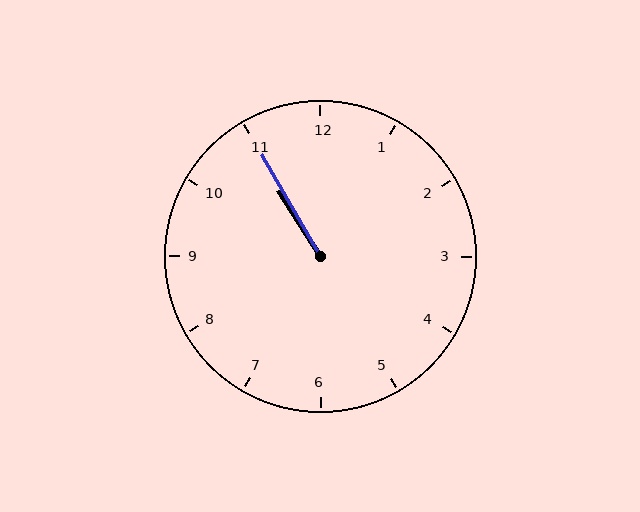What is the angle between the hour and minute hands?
Approximately 2 degrees.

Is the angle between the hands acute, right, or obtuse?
It is acute.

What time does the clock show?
10:55.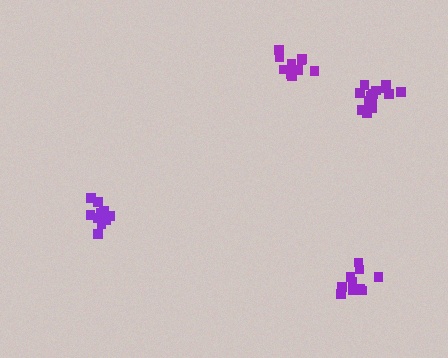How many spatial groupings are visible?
There are 4 spatial groupings.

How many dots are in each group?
Group 1: 16 dots, Group 2: 11 dots, Group 3: 12 dots, Group 4: 12 dots (51 total).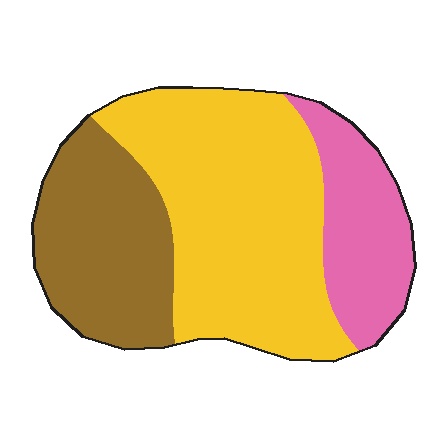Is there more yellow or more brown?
Yellow.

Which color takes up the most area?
Yellow, at roughly 50%.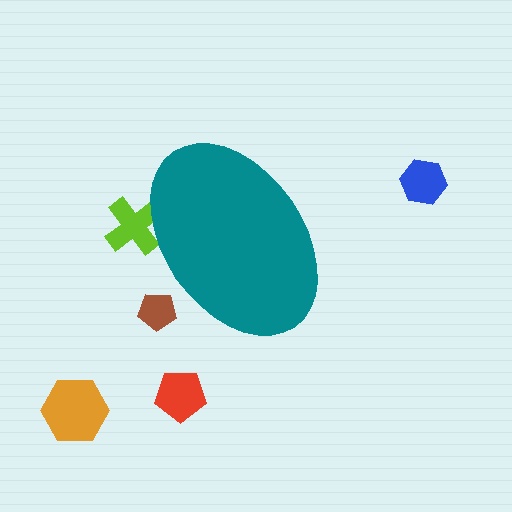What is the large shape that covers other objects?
A teal ellipse.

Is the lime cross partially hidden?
Yes, the lime cross is partially hidden behind the teal ellipse.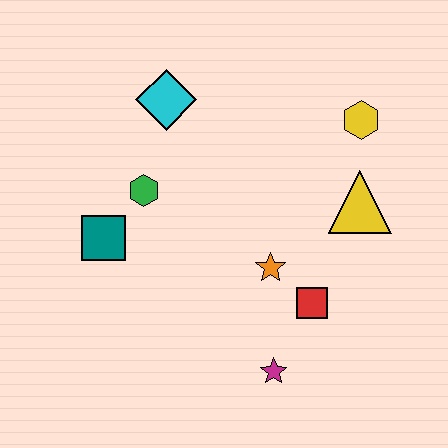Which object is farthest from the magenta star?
The cyan diamond is farthest from the magenta star.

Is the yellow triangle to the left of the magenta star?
No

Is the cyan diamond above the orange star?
Yes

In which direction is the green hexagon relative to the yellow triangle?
The green hexagon is to the left of the yellow triangle.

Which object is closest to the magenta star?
The red square is closest to the magenta star.